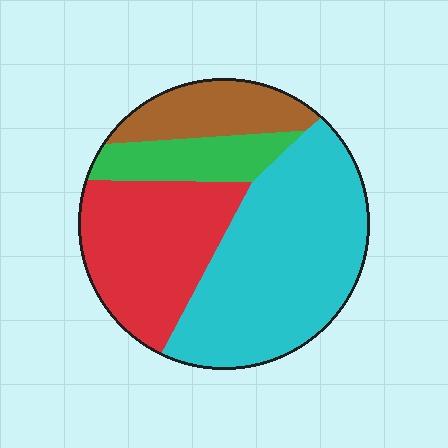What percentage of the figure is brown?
Brown takes up about one eighth (1/8) of the figure.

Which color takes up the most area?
Cyan, at roughly 45%.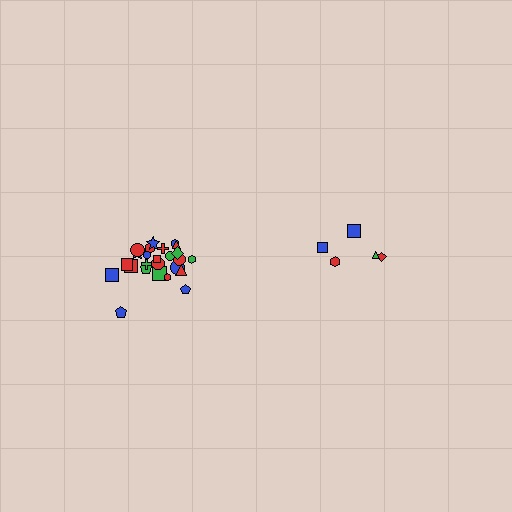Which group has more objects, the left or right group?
The left group.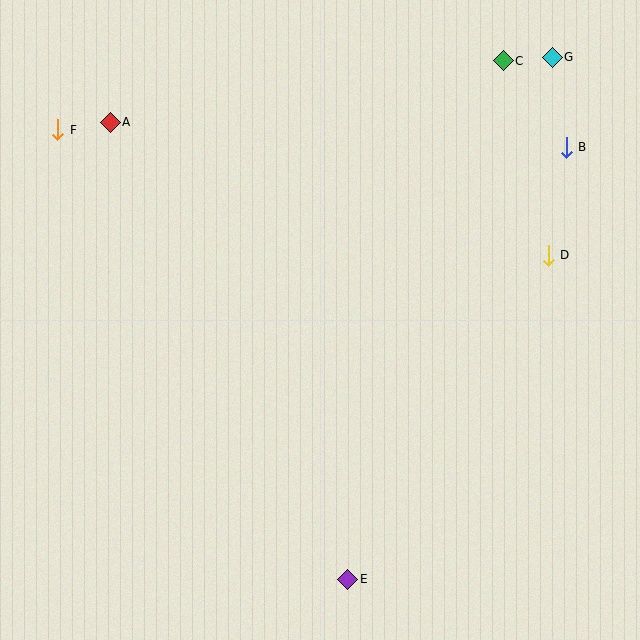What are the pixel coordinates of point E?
Point E is at (348, 579).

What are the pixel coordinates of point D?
Point D is at (548, 255).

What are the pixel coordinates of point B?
Point B is at (566, 147).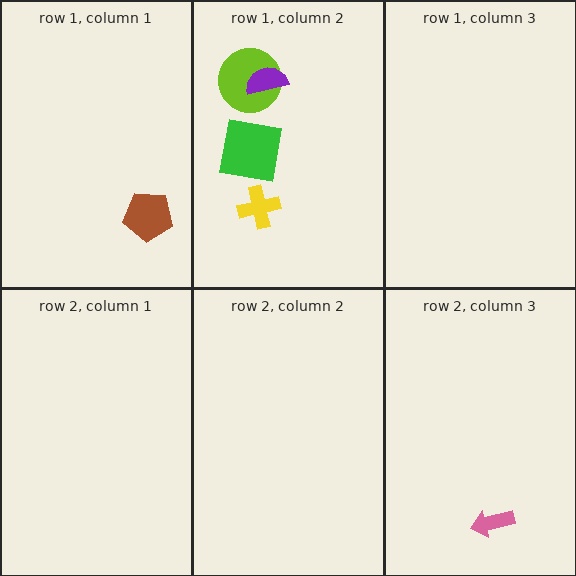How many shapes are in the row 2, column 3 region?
1.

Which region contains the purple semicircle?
The row 1, column 2 region.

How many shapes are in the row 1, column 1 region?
1.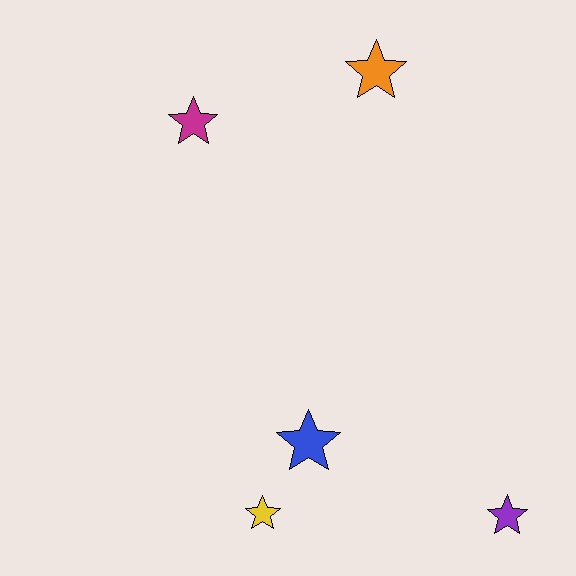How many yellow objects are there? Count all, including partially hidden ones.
There is 1 yellow object.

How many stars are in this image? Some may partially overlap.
There are 5 stars.